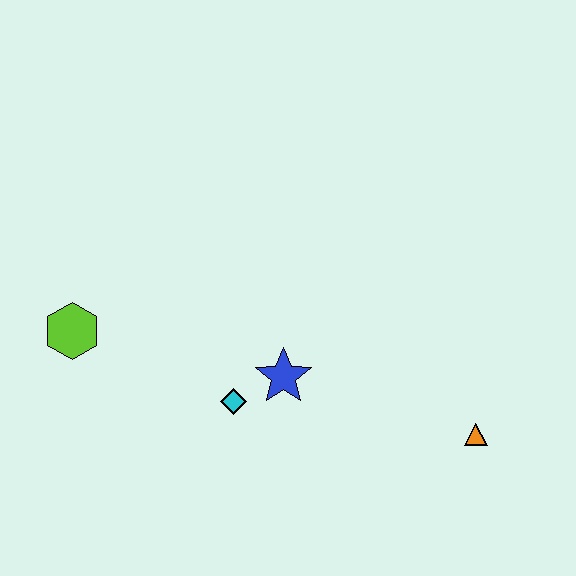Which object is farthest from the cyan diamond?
The orange triangle is farthest from the cyan diamond.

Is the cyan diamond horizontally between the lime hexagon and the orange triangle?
Yes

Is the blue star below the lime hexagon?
Yes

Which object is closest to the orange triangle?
The blue star is closest to the orange triangle.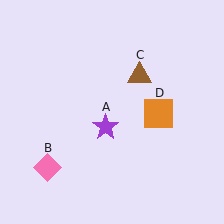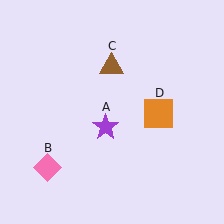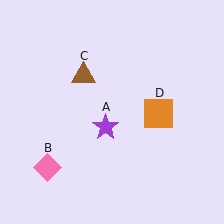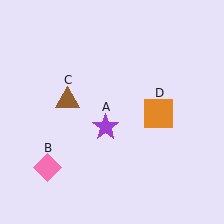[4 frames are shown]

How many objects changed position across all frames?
1 object changed position: brown triangle (object C).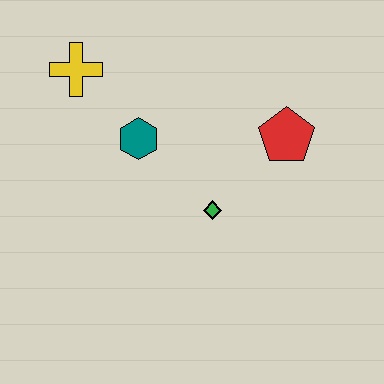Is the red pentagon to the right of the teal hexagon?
Yes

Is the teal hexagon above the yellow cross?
No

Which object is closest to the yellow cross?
The teal hexagon is closest to the yellow cross.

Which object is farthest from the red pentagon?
The yellow cross is farthest from the red pentagon.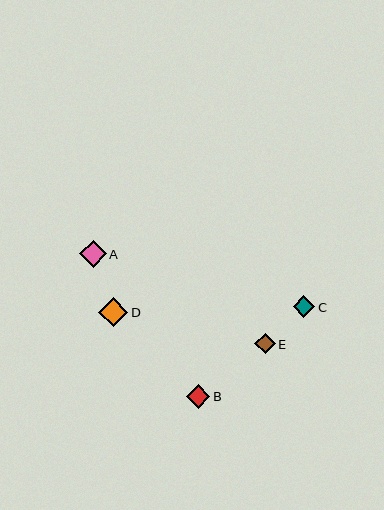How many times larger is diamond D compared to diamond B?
Diamond D is approximately 1.3 times the size of diamond B.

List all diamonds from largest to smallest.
From largest to smallest: D, A, B, C, E.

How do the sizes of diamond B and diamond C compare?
Diamond B and diamond C are approximately the same size.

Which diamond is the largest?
Diamond D is the largest with a size of approximately 29 pixels.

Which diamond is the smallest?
Diamond E is the smallest with a size of approximately 20 pixels.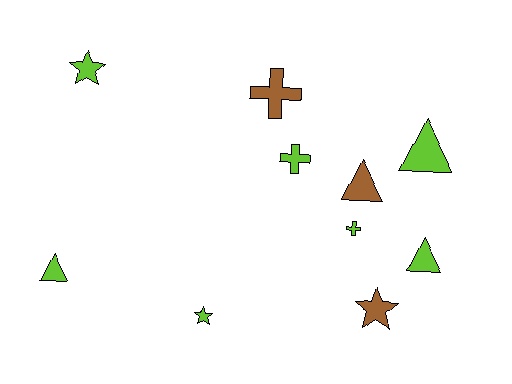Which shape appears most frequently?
Triangle, with 4 objects.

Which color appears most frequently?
Lime, with 7 objects.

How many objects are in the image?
There are 10 objects.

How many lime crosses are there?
There are 2 lime crosses.